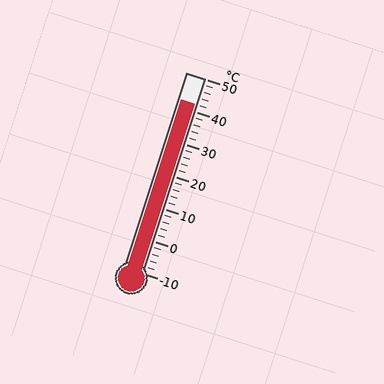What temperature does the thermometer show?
The thermometer shows approximately 42°C.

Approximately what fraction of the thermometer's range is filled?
The thermometer is filled to approximately 85% of its range.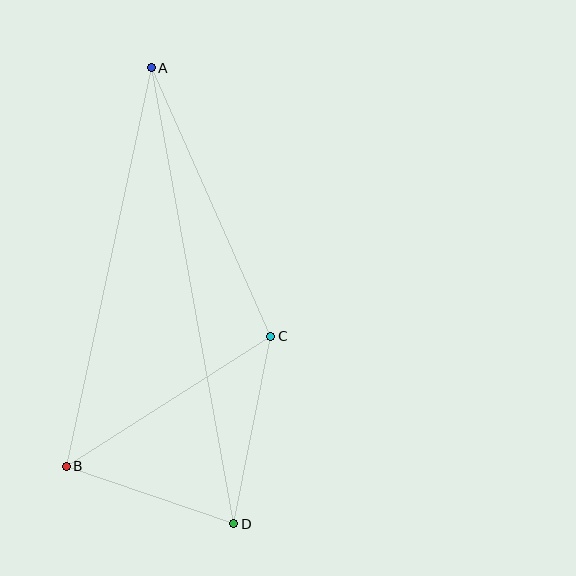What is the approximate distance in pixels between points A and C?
The distance between A and C is approximately 294 pixels.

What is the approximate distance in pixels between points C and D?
The distance between C and D is approximately 191 pixels.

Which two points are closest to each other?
Points B and D are closest to each other.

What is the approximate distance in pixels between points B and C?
The distance between B and C is approximately 242 pixels.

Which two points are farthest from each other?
Points A and D are farthest from each other.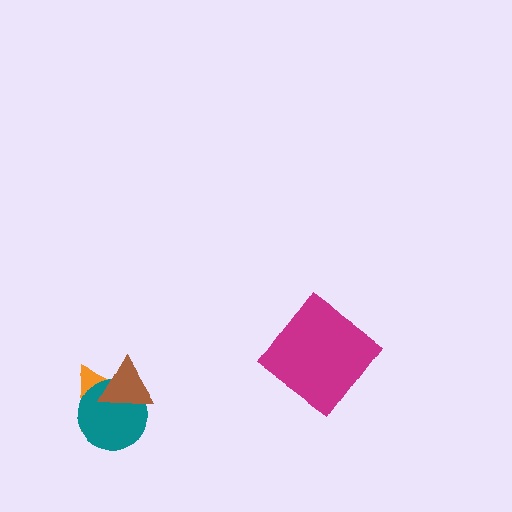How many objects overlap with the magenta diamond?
0 objects overlap with the magenta diamond.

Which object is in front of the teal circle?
The brown triangle is in front of the teal circle.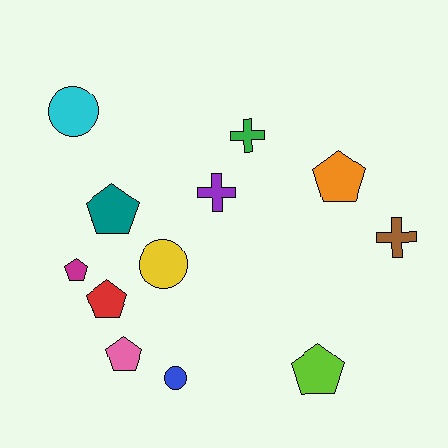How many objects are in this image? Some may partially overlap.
There are 12 objects.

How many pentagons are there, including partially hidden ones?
There are 6 pentagons.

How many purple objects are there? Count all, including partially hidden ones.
There is 1 purple object.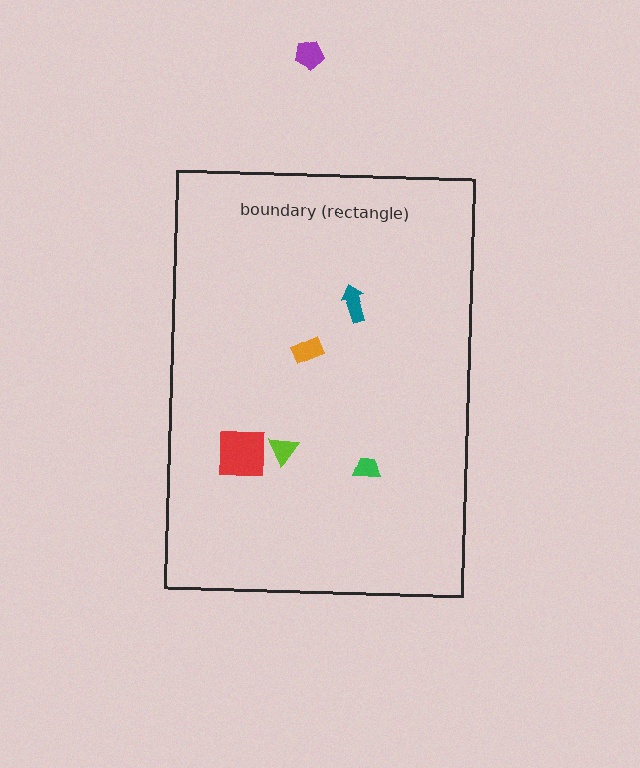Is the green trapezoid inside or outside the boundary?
Inside.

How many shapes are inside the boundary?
5 inside, 1 outside.